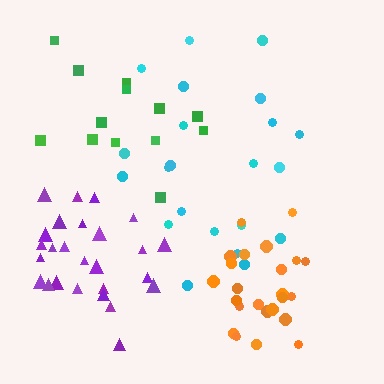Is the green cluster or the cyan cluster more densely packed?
Green.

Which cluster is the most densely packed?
Purple.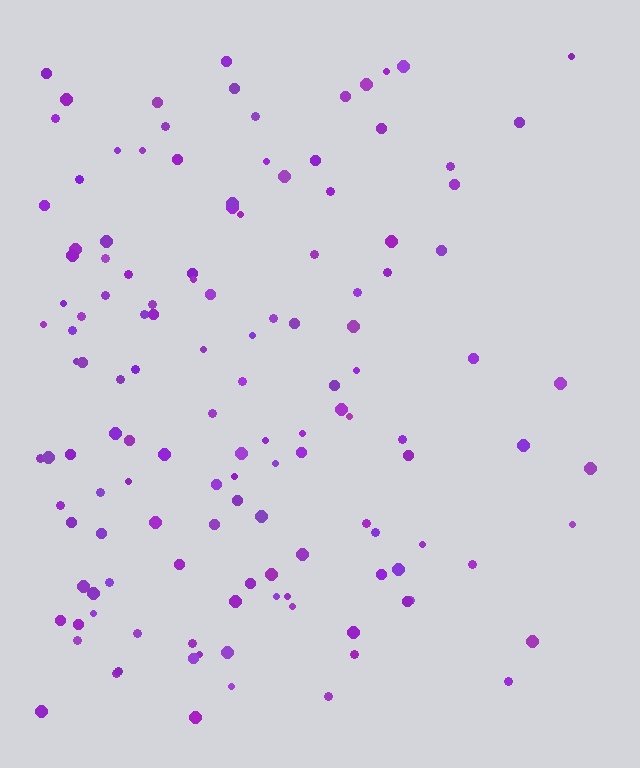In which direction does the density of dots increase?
From right to left, with the left side densest.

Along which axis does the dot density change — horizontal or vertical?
Horizontal.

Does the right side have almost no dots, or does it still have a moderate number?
Still a moderate number, just noticeably fewer than the left.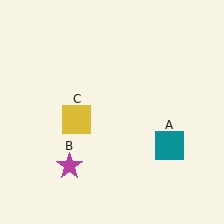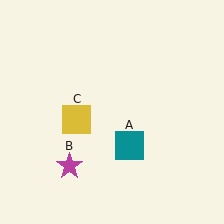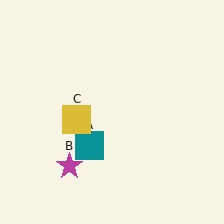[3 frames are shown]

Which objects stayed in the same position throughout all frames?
Magenta star (object B) and yellow square (object C) remained stationary.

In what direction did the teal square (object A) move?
The teal square (object A) moved left.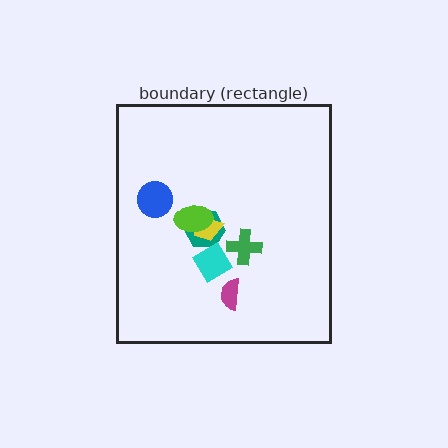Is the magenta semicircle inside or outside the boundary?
Inside.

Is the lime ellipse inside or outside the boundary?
Inside.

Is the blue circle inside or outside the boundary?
Inside.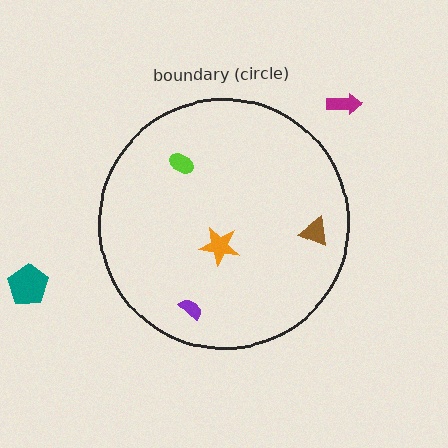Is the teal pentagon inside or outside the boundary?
Outside.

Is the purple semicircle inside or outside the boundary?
Inside.